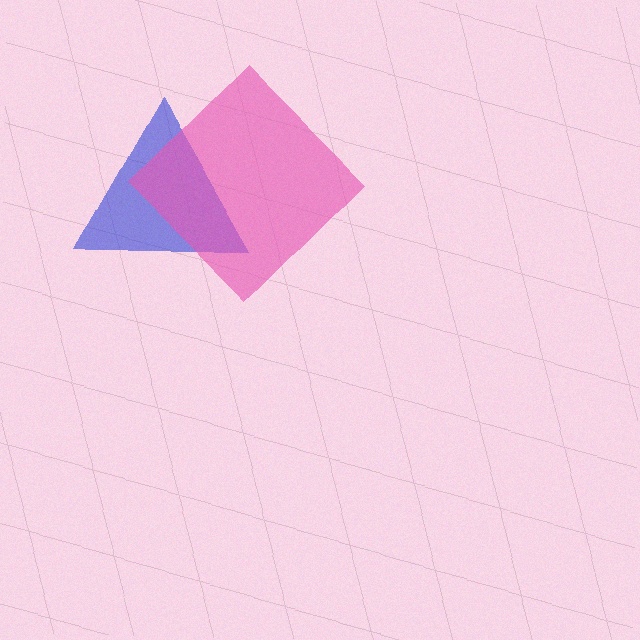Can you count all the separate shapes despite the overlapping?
Yes, there are 2 separate shapes.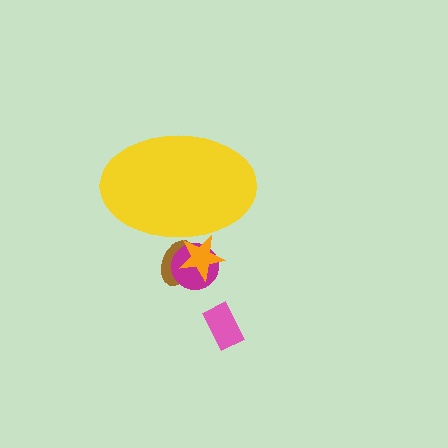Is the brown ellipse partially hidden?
Yes, the brown ellipse is partially hidden behind the yellow ellipse.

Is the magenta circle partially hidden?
Yes, the magenta circle is partially hidden behind the yellow ellipse.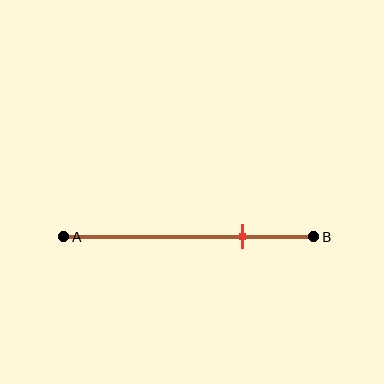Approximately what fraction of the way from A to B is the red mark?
The red mark is approximately 70% of the way from A to B.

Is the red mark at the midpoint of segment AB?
No, the mark is at about 70% from A, not at the 50% midpoint.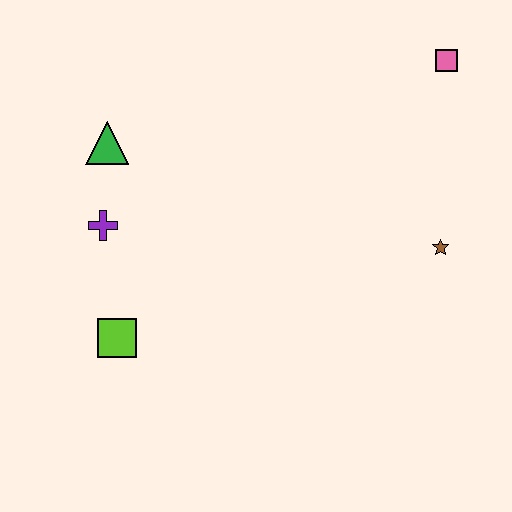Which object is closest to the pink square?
The brown star is closest to the pink square.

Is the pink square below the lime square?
No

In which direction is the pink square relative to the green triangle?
The pink square is to the right of the green triangle.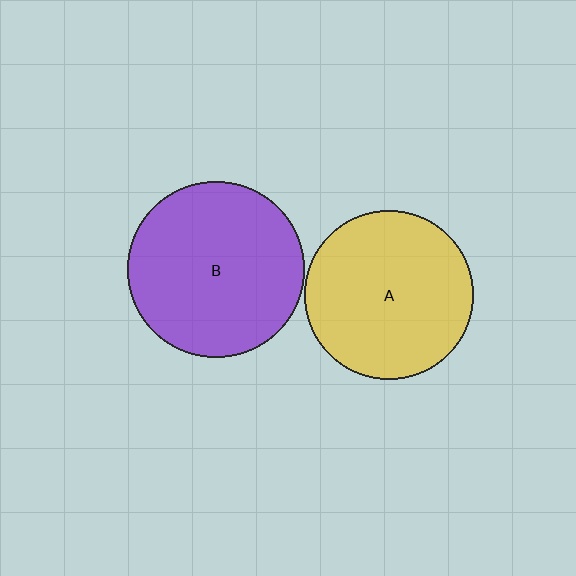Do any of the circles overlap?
No, none of the circles overlap.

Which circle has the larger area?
Circle B (purple).